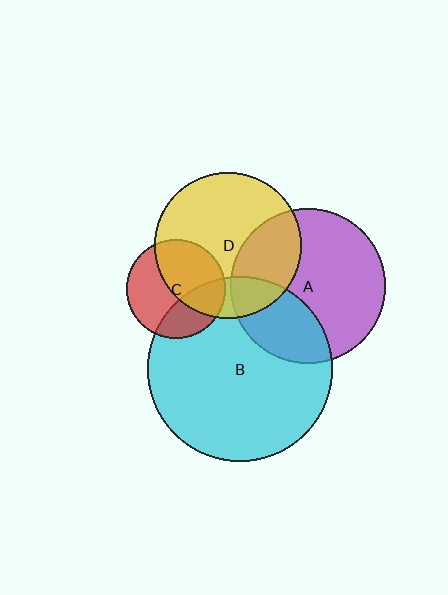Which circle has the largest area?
Circle B (cyan).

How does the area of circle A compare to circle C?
Approximately 2.4 times.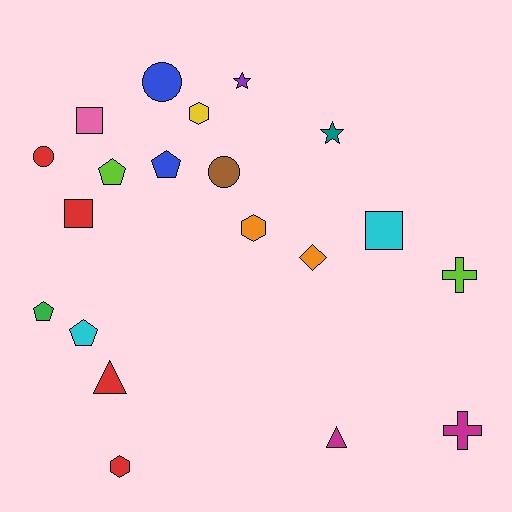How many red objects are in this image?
There are 4 red objects.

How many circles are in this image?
There are 3 circles.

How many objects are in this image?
There are 20 objects.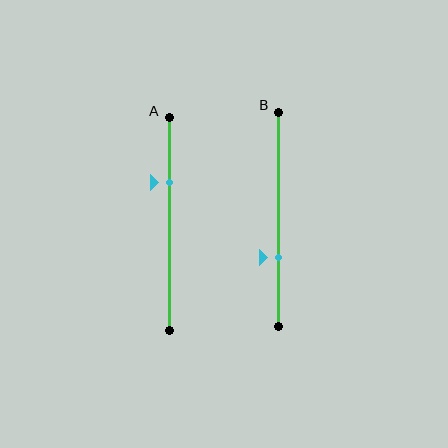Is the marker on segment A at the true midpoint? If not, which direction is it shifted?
No, the marker on segment A is shifted upward by about 20% of the segment length.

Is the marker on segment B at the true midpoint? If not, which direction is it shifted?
No, the marker on segment B is shifted downward by about 18% of the segment length.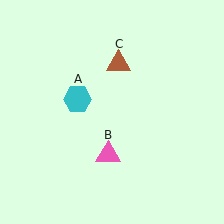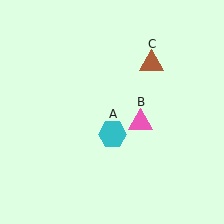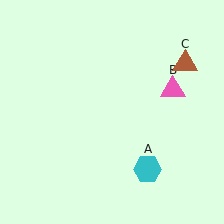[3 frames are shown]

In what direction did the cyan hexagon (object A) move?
The cyan hexagon (object A) moved down and to the right.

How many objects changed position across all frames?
3 objects changed position: cyan hexagon (object A), pink triangle (object B), brown triangle (object C).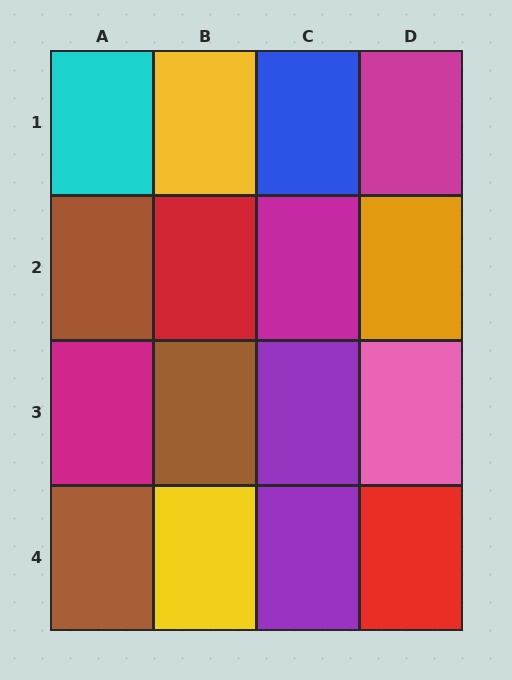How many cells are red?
2 cells are red.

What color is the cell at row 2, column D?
Orange.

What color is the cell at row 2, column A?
Brown.